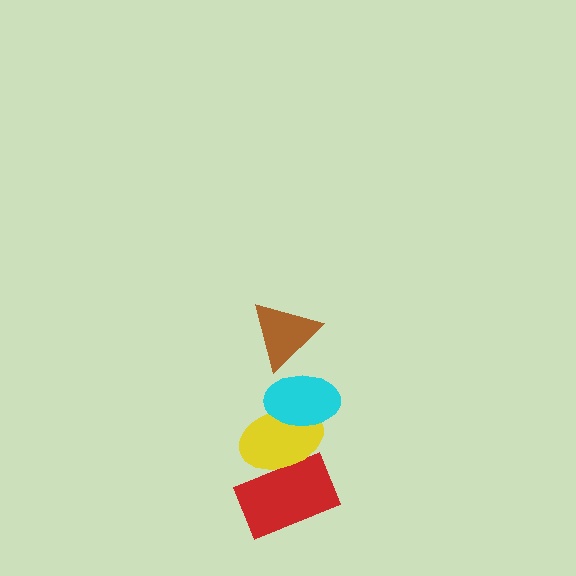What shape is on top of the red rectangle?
The yellow ellipse is on top of the red rectangle.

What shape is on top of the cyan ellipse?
The brown triangle is on top of the cyan ellipse.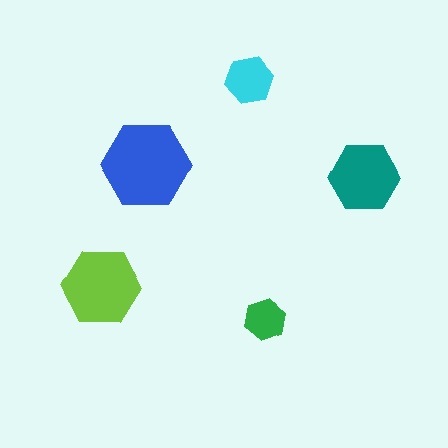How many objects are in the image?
There are 5 objects in the image.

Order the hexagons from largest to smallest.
the blue one, the lime one, the teal one, the cyan one, the green one.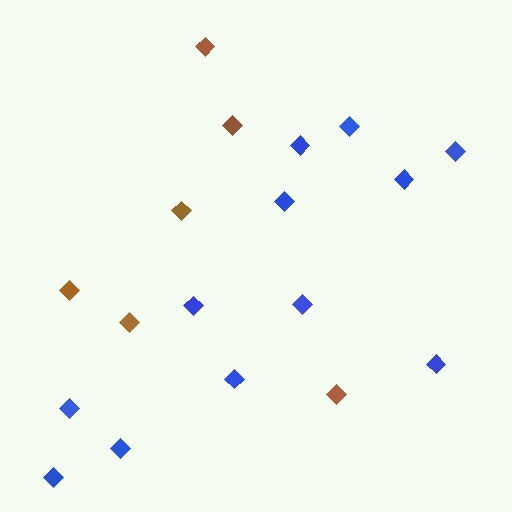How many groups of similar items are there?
There are 2 groups: one group of brown diamonds (6) and one group of blue diamonds (12).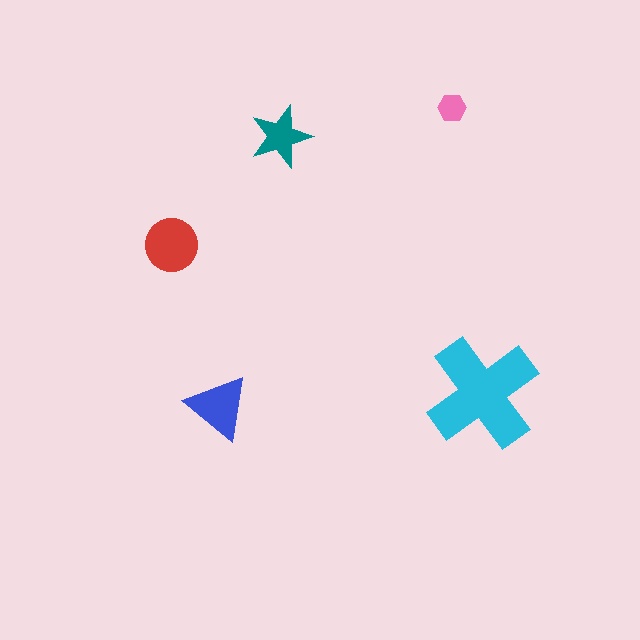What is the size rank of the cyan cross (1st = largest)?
1st.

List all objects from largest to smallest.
The cyan cross, the red circle, the blue triangle, the teal star, the pink hexagon.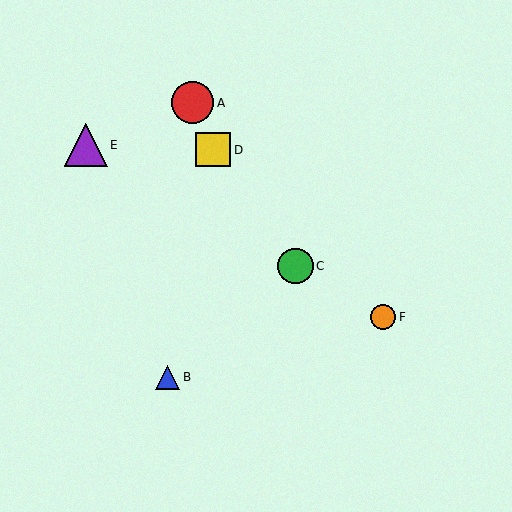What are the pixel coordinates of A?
Object A is at (193, 103).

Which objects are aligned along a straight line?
Objects C, E, F are aligned along a straight line.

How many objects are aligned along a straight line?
3 objects (C, E, F) are aligned along a straight line.